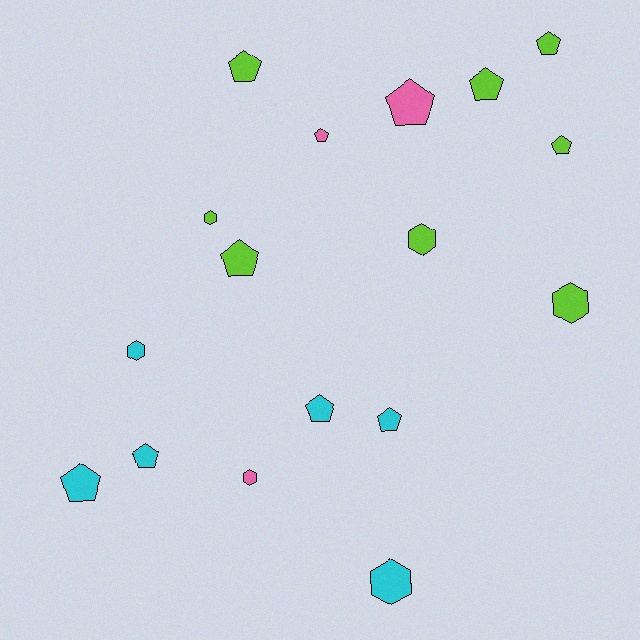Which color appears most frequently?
Lime, with 8 objects.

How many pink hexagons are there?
There is 1 pink hexagon.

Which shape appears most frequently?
Pentagon, with 11 objects.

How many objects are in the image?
There are 17 objects.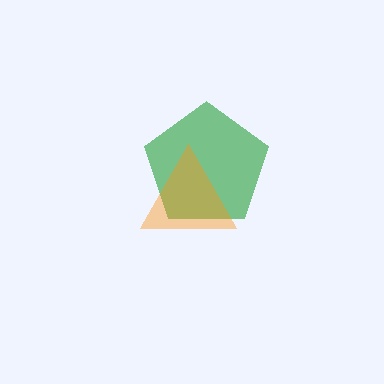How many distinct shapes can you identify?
There are 2 distinct shapes: a green pentagon, an orange triangle.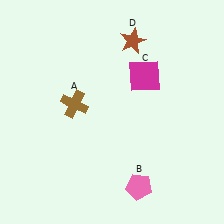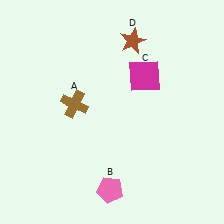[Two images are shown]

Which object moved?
The pink pentagon (B) moved left.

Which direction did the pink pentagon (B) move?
The pink pentagon (B) moved left.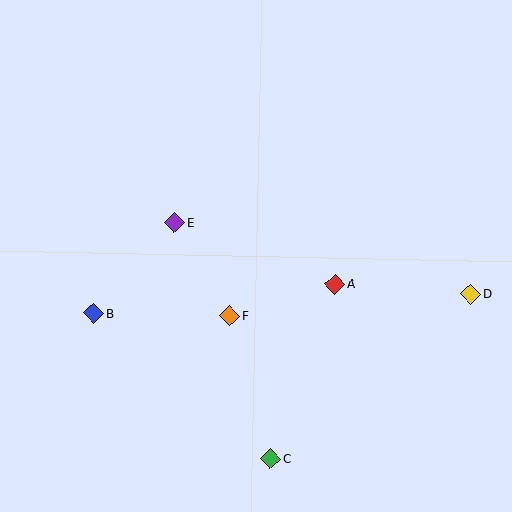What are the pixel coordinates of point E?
Point E is at (175, 222).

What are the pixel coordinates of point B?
Point B is at (93, 313).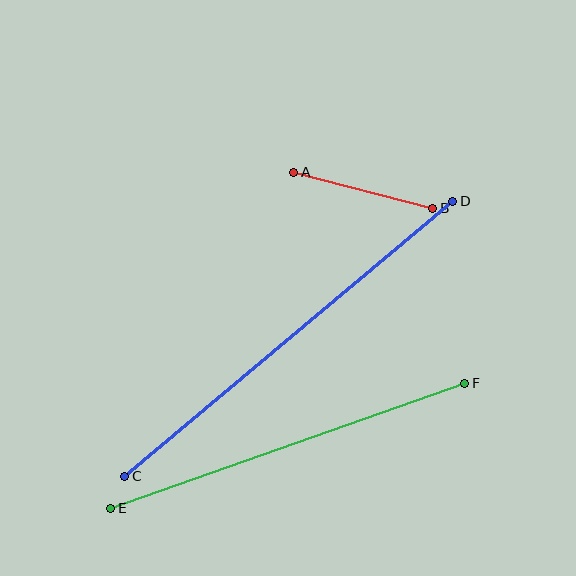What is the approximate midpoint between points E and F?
The midpoint is at approximately (288, 446) pixels.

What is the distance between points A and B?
The distance is approximately 143 pixels.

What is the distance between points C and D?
The distance is approximately 428 pixels.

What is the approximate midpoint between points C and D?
The midpoint is at approximately (289, 339) pixels.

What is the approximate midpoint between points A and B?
The midpoint is at approximately (363, 190) pixels.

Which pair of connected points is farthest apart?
Points C and D are farthest apart.